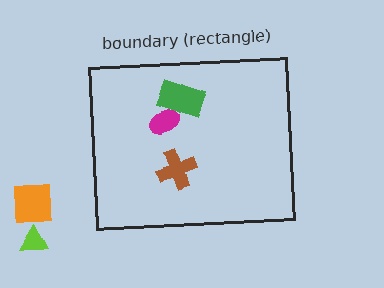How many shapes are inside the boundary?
3 inside, 2 outside.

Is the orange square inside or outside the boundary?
Outside.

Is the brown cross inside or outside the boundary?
Inside.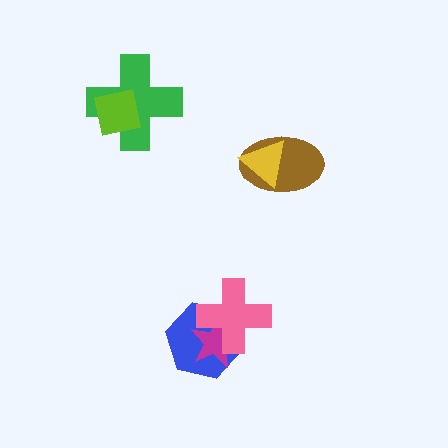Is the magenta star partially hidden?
Yes, it is partially covered by another shape.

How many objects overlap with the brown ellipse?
1 object overlaps with the brown ellipse.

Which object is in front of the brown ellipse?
The yellow triangle is in front of the brown ellipse.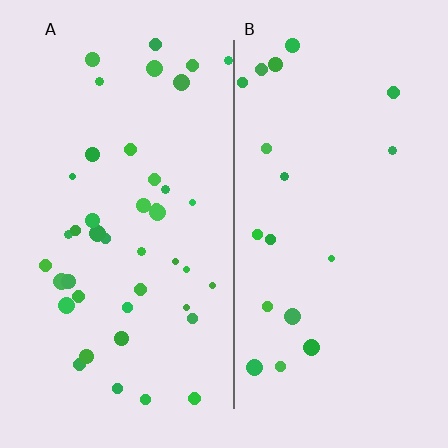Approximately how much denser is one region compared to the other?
Approximately 2.2× — region A over region B.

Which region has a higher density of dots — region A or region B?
A (the left).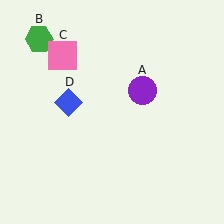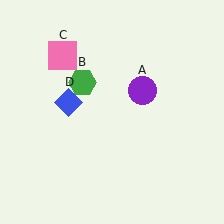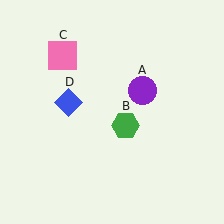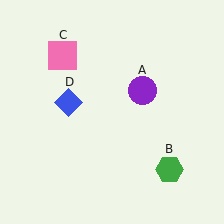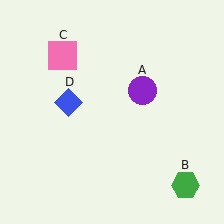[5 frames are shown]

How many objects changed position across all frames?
1 object changed position: green hexagon (object B).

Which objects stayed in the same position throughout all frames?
Purple circle (object A) and pink square (object C) and blue diamond (object D) remained stationary.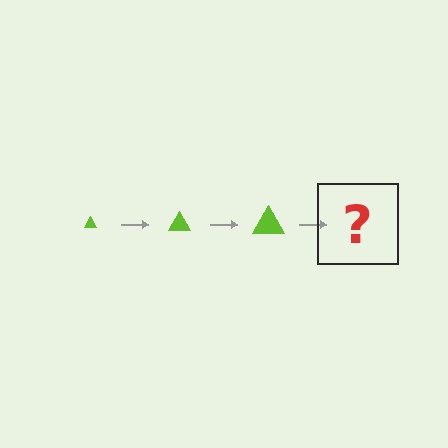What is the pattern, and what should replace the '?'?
The pattern is that the triangle gets progressively larger each step. The '?' should be a lime triangle, larger than the previous one.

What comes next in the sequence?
The next element should be a lime triangle, larger than the previous one.